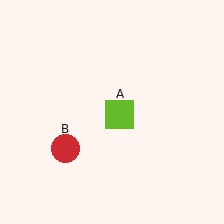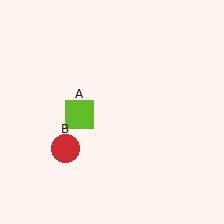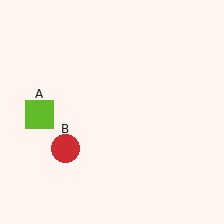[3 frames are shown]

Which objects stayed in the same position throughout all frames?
Red circle (object B) remained stationary.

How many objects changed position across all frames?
1 object changed position: lime square (object A).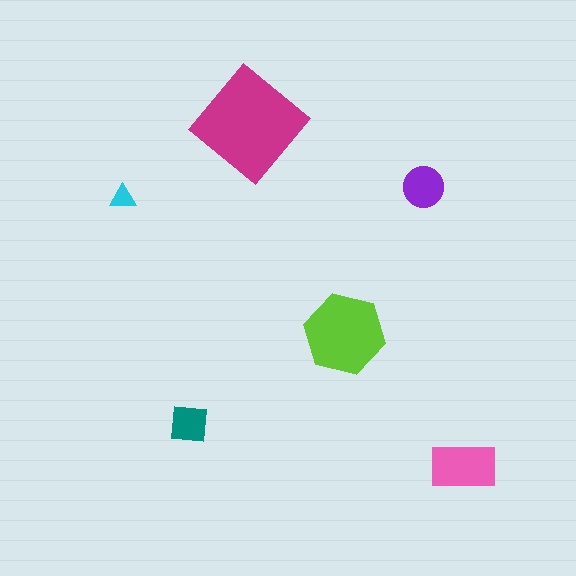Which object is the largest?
The magenta diamond.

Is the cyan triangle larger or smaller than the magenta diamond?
Smaller.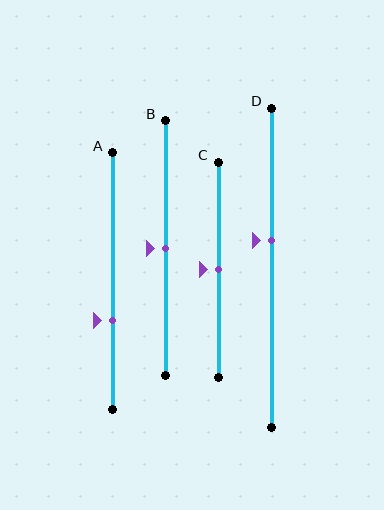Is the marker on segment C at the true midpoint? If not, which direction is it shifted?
Yes, the marker on segment C is at the true midpoint.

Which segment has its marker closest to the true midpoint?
Segment B has its marker closest to the true midpoint.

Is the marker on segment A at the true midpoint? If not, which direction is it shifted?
No, the marker on segment A is shifted downward by about 15% of the segment length.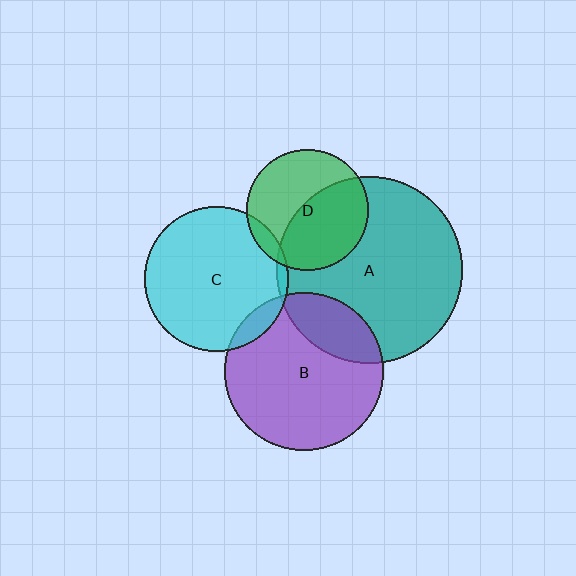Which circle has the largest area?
Circle A (teal).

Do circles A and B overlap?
Yes.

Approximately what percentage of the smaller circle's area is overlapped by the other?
Approximately 20%.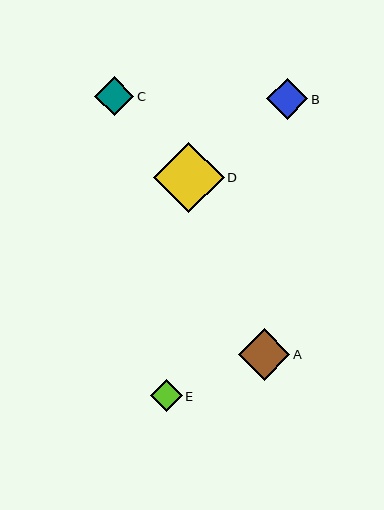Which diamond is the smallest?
Diamond E is the smallest with a size of approximately 32 pixels.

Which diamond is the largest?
Diamond D is the largest with a size of approximately 70 pixels.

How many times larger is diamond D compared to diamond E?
Diamond D is approximately 2.2 times the size of diamond E.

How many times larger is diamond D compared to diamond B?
Diamond D is approximately 1.7 times the size of diamond B.